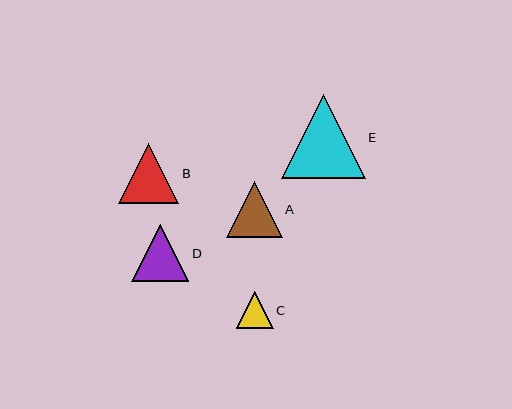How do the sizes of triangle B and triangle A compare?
Triangle B and triangle A are approximately the same size.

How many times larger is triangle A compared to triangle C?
Triangle A is approximately 1.5 times the size of triangle C.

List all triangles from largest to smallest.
From largest to smallest: E, B, D, A, C.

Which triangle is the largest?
Triangle E is the largest with a size of approximately 83 pixels.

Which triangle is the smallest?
Triangle C is the smallest with a size of approximately 37 pixels.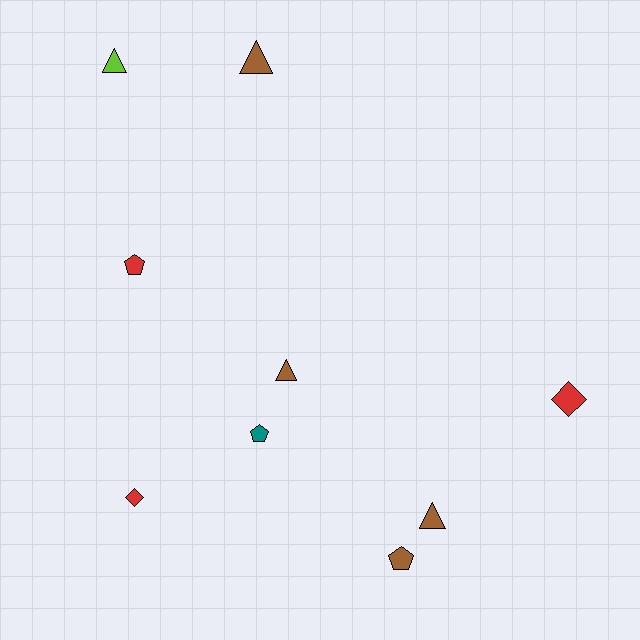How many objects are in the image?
There are 9 objects.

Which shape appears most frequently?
Triangle, with 4 objects.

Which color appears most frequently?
Brown, with 4 objects.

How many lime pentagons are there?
There are no lime pentagons.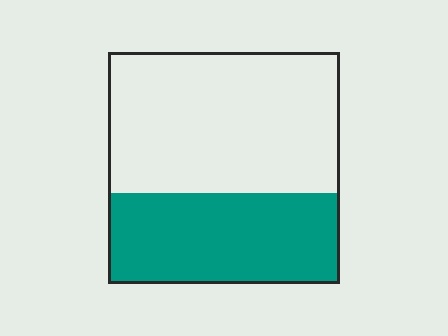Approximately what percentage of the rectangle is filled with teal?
Approximately 40%.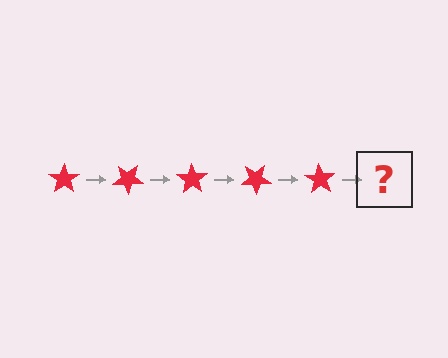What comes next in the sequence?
The next element should be a red star rotated 175 degrees.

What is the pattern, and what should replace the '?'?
The pattern is that the star rotates 35 degrees each step. The '?' should be a red star rotated 175 degrees.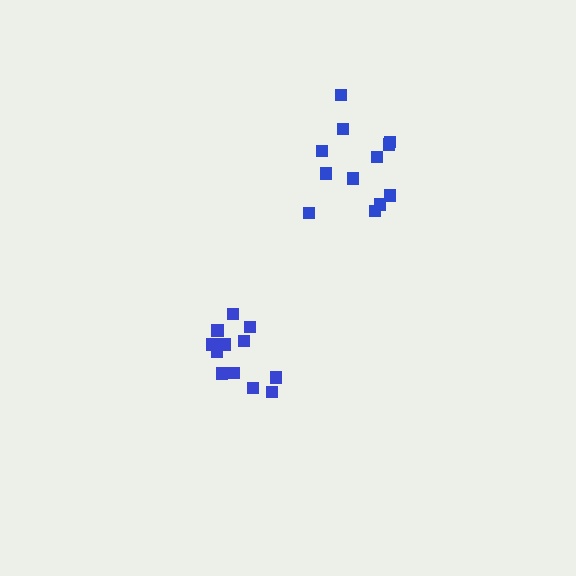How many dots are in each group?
Group 1: 12 dots, Group 2: 12 dots (24 total).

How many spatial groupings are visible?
There are 2 spatial groupings.